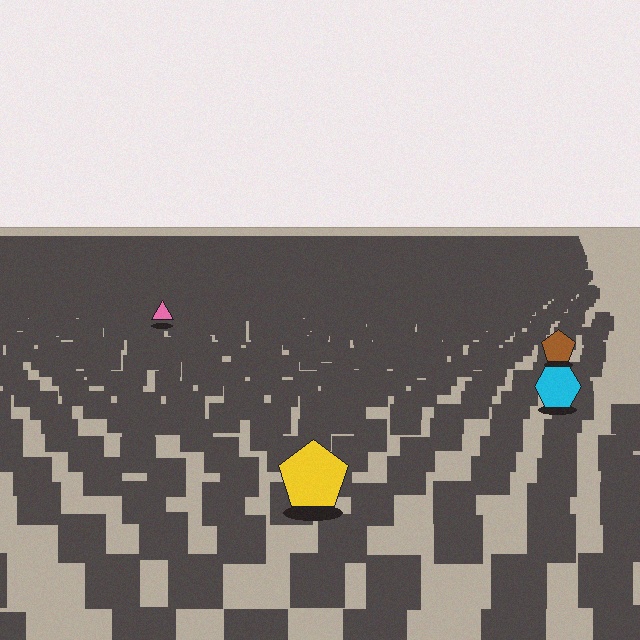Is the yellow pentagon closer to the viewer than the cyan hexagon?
Yes. The yellow pentagon is closer — you can tell from the texture gradient: the ground texture is coarser near it.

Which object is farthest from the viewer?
The pink triangle is farthest from the viewer. It appears smaller and the ground texture around it is denser.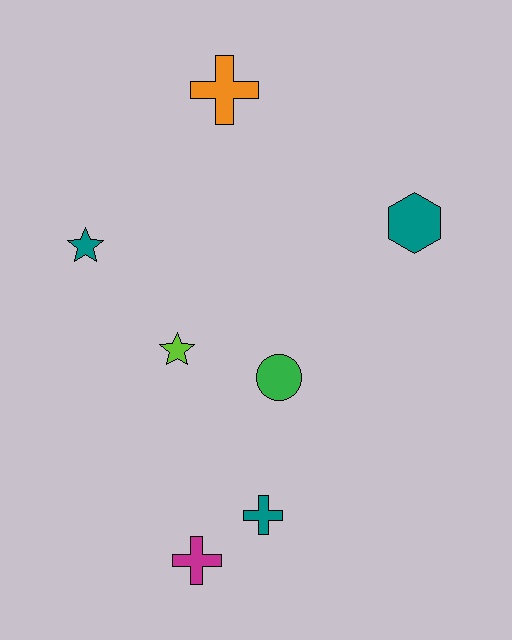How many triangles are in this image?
There are no triangles.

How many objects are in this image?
There are 7 objects.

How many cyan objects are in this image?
There are no cyan objects.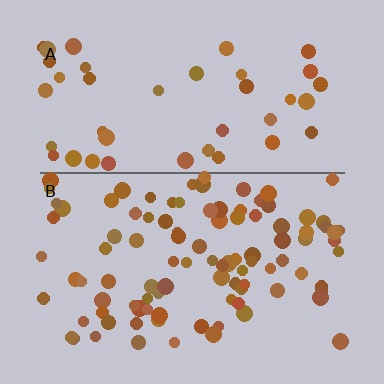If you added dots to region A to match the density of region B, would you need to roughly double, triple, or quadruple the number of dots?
Approximately double.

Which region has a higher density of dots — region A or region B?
B (the bottom).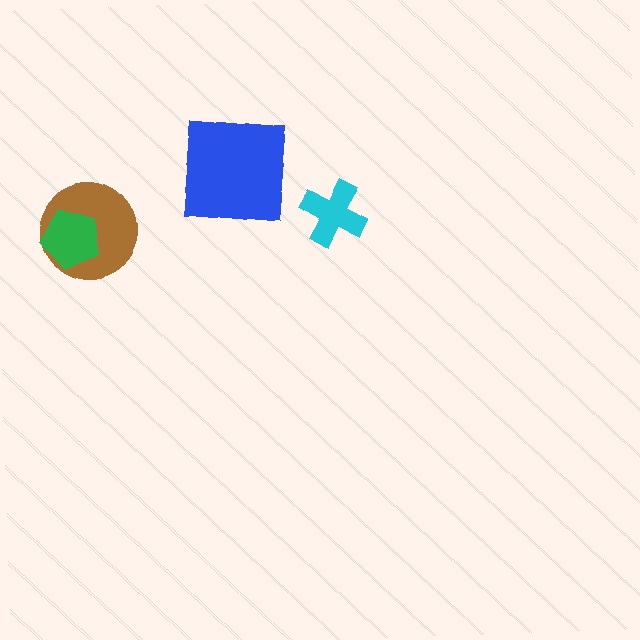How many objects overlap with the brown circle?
1 object overlaps with the brown circle.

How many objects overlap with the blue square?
0 objects overlap with the blue square.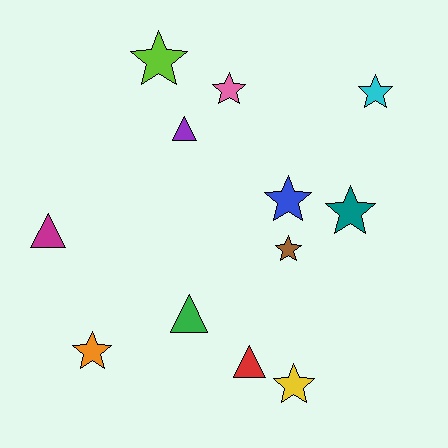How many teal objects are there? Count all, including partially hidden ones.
There is 1 teal object.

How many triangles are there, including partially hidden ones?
There are 4 triangles.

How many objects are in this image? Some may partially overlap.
There are 12 objects.